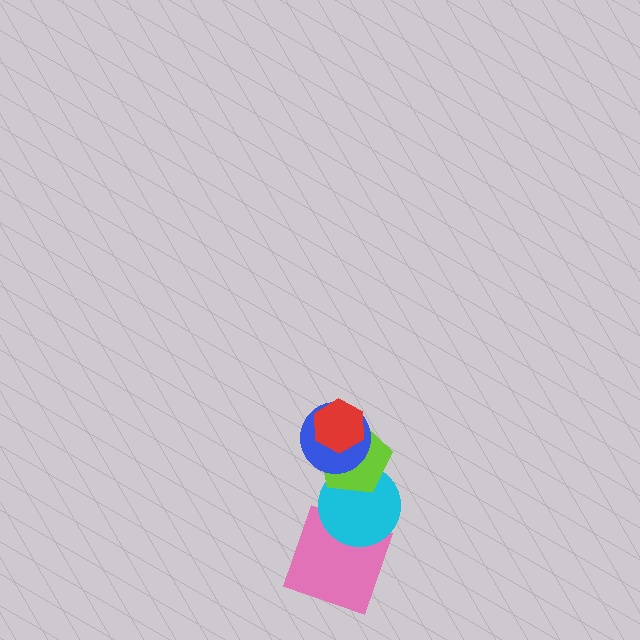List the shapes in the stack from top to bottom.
From top to bottom: the red hexagon, the blue circle, the lime pentagon, the cyan circle, the pink square.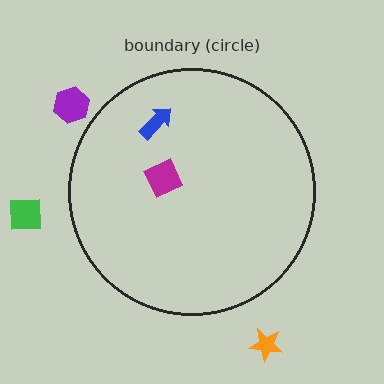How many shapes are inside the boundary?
2 inside, 3 outside.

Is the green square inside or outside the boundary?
Outside.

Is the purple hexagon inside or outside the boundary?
Outside.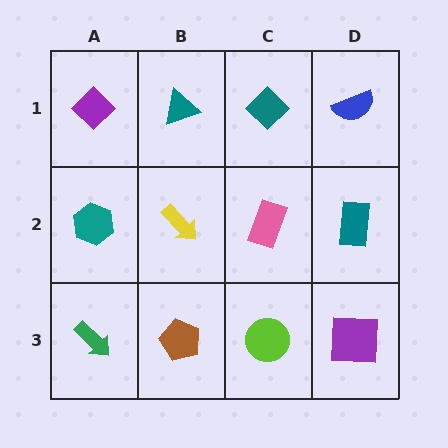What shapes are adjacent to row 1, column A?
A teal hexagon (row 2, column A), a teal triangle (row 1, column B).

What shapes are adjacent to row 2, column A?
A purple diamond (row 1, column A), a green arrow (row 3, column A), a yellow arrow (row 2, column B).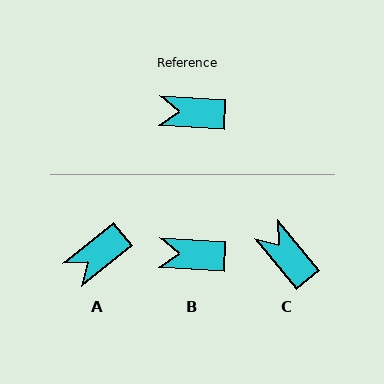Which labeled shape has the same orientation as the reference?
B.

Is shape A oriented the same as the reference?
No, it is off by about 42 degrees.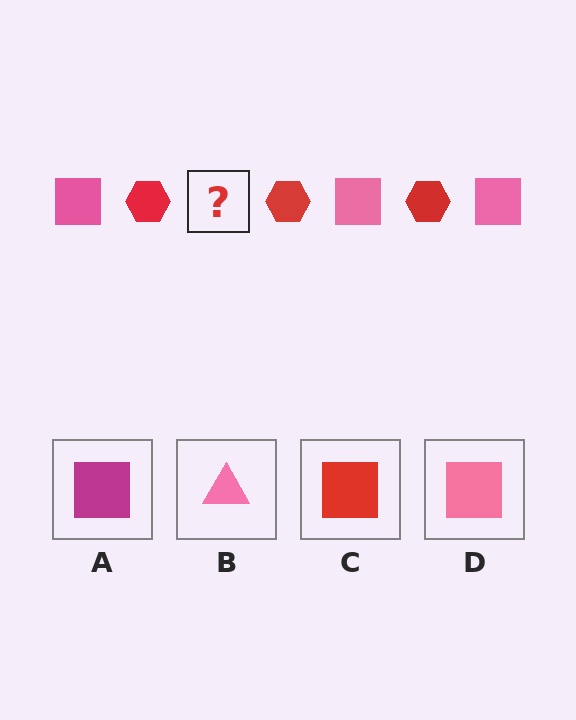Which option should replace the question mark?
Option D.